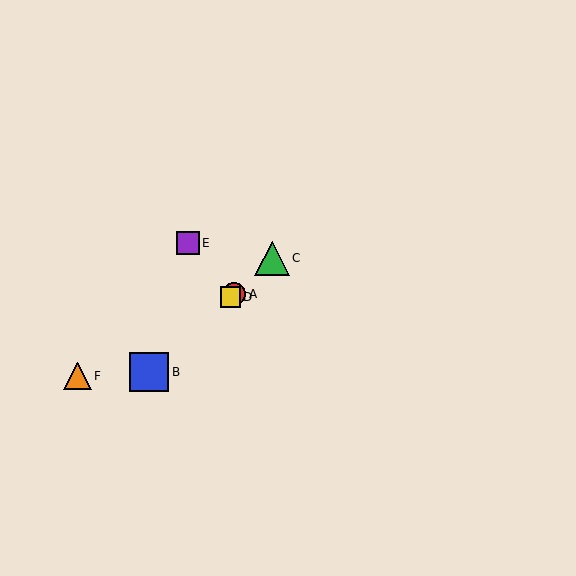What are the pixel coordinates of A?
Object A is at (234, 294).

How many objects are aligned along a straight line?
4 objects (A, B, C, D) are aligned along a straight line.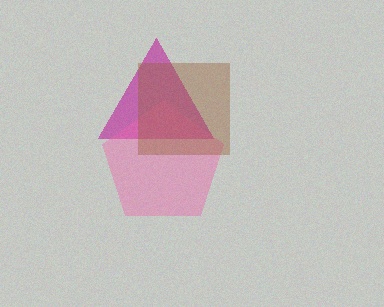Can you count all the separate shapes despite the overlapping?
Yes, there are 3 separate shapes.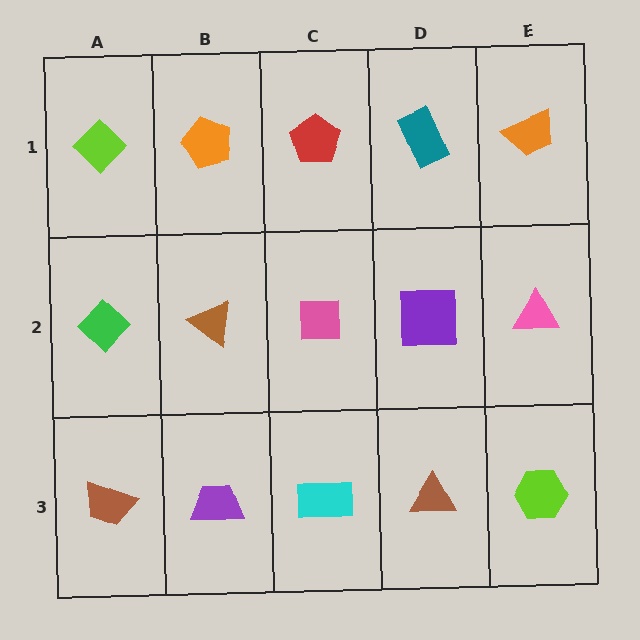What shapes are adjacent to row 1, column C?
A pink square (row 2, column C), an orange pentagon (row 1, column B), a teal rectangle (row 1, column D).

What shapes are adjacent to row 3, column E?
A pink triangle (row 2, column E), a brown triangle (row 3, column D).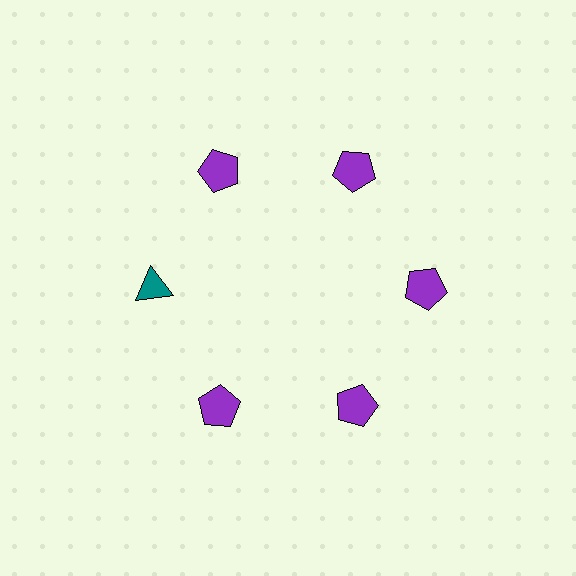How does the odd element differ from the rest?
It differs in both color (teal instead of purple) and shape (triangle instead of pentagon).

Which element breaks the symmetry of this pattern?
The teal triangle at roughly the 9 o'clock position breaks the symmetry. All other shapes are purple pentagons.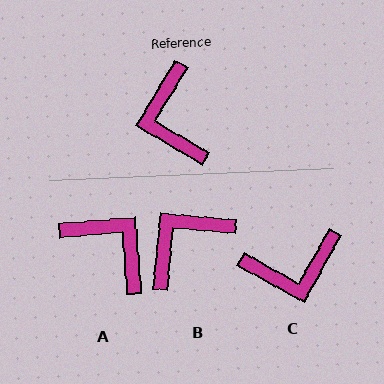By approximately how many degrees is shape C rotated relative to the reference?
Approximately 91 degrees counter-clockwise.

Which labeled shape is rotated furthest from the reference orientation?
A, about 145 degrees away.